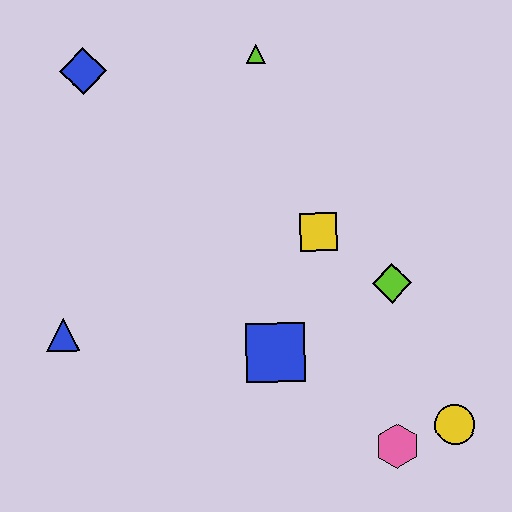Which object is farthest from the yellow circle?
The blue diamond is farthest from the yellow circle.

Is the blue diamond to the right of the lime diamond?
No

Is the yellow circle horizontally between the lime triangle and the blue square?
No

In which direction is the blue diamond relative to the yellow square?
The blue diamond is to the left of the yellow square.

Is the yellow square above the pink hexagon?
Yes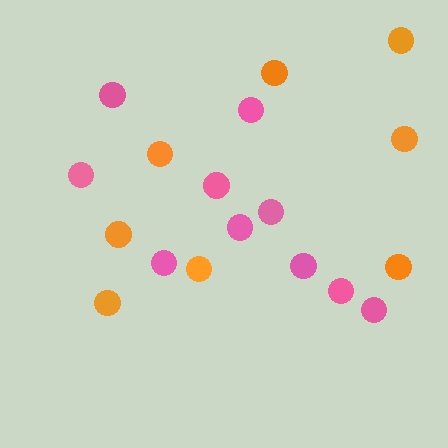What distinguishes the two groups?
There are 2 groups: one group of orange circles (8) and one group of pink circles (10).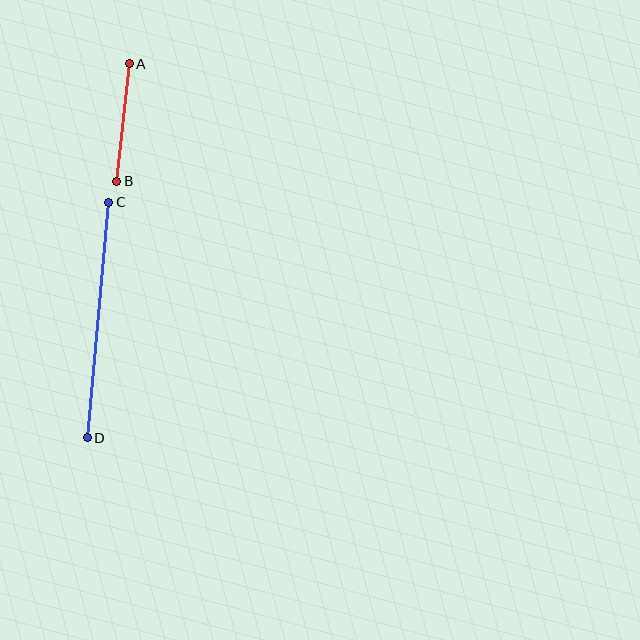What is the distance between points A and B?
The distance is approximately 118 pixels.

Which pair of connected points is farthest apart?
Points C and D are farthest apart.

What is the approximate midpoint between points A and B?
The midpoint is at approximately (123, 123) pixels.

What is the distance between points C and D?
The distance is approximately 236 pixels.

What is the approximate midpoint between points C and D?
The midpoint is at approximately (98, 320) pixels.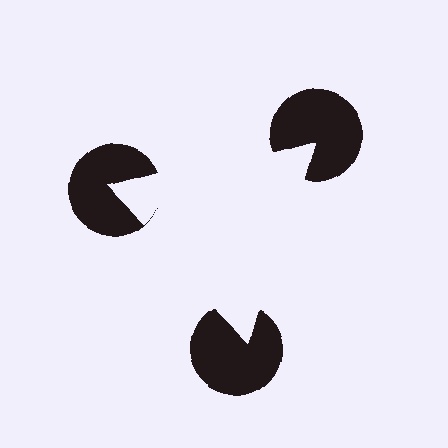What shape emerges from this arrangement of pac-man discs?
An illusory triangle — its edges are inferred from the aligned wedge cuts in the pac-man discs, not physically drawn.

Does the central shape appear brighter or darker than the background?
It typically appears slightly brighter than the background, even though no actual brightness change is drawn.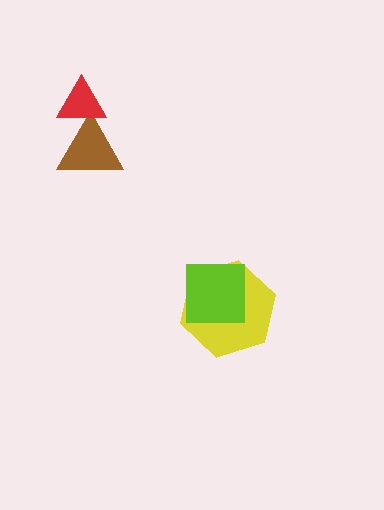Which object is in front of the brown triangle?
The red triangle is in front of the brown triangle.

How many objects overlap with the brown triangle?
1 object overlaps with the brown triangle.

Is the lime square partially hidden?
No, no other shape covers it.